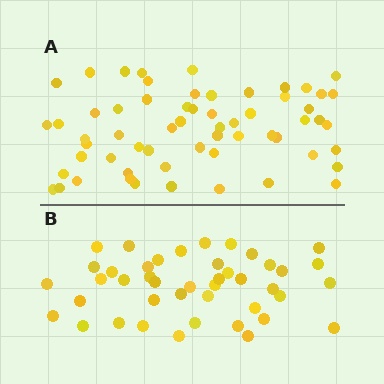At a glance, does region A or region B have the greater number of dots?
Region A (the top region) has more dots.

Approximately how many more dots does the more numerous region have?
Region A has approximately 15 more dots than region B.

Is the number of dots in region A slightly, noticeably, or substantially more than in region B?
Region A has noticeably more, but not dramatically so. The ratio is roughly 1.4 to 1.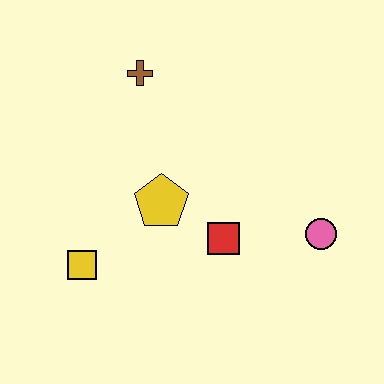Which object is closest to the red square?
The yellow pentagon is closest to the red square.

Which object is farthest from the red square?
The brown cross is farthest from the red square.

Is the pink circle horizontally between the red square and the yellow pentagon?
No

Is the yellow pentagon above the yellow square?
Yes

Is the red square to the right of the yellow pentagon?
Yes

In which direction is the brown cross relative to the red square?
The brown cross is above the red square.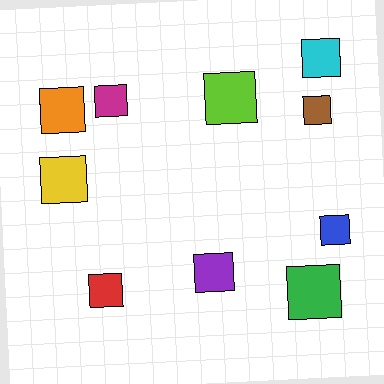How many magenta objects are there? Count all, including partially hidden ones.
There is 1 magenta object.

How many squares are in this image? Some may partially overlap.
There are 10 squares.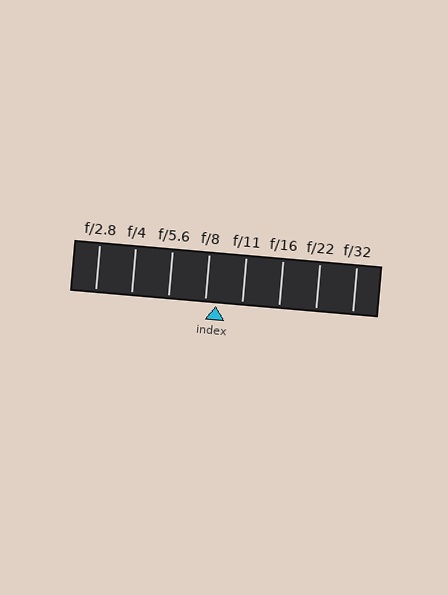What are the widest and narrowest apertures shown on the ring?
The widest aperture shown is f/2.8 and the narrowest is f/32.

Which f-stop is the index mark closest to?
The index mark is closest to f/8.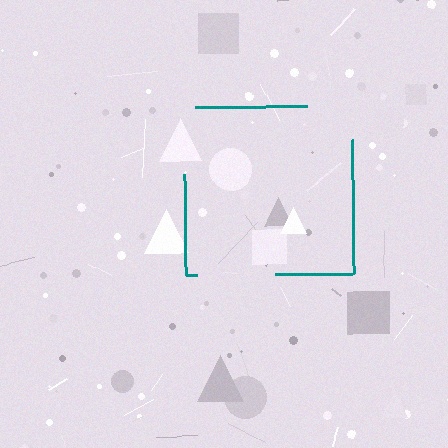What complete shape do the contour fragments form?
The contour fragments form a square.